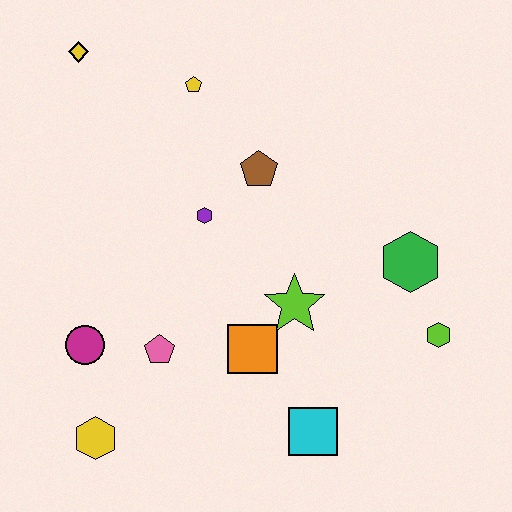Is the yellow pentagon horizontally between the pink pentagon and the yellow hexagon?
No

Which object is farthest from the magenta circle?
The lime hexagon is farthest from the magenta circle.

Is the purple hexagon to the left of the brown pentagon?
Yes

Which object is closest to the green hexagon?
The lime hexagon is closest to the green hexagon.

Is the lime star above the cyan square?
Yes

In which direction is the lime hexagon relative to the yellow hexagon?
The lime hexagon is to the right of the yellow hexagon.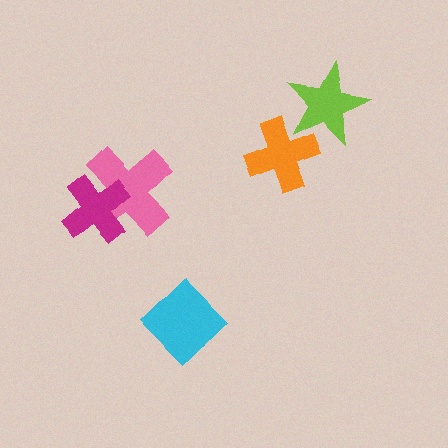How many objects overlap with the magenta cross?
1 object overlaps with the magenta cross.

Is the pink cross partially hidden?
Yes, it is partially covered by another shape.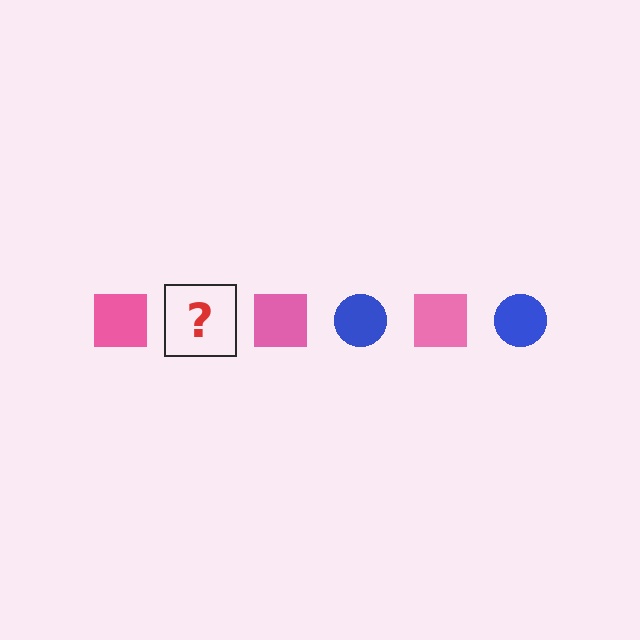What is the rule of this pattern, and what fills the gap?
The rule is that the pattern alternates between pink square and blue circle. The gap should be filled with a blue circle.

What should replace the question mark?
The question mark should be replaced with a blue circle.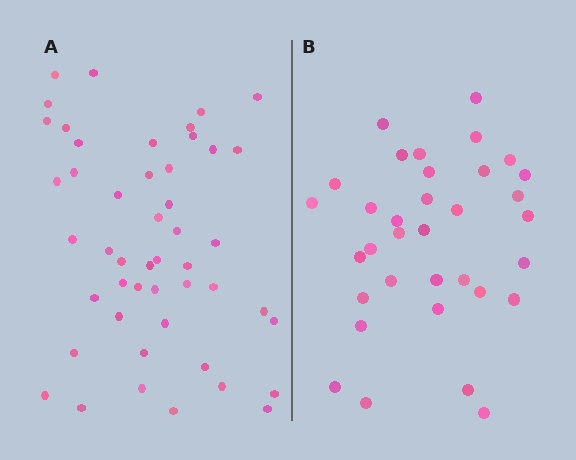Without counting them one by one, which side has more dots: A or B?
Region A (the left region) has more dots.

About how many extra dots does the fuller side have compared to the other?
Region A has approximately 15 more dots than region B.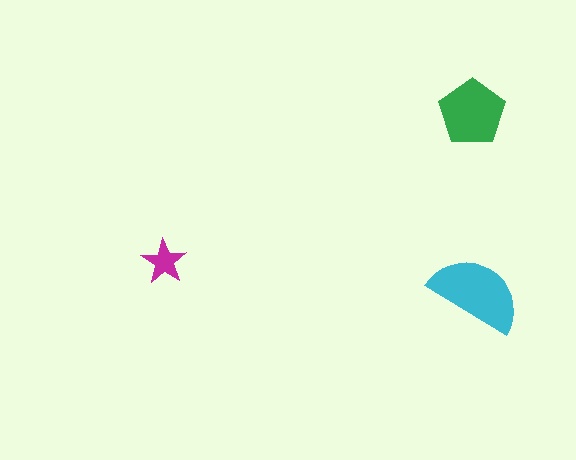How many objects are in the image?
There are 3 objects in the image.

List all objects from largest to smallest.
The cyan semicircle, the green pentagon, the magenta star.